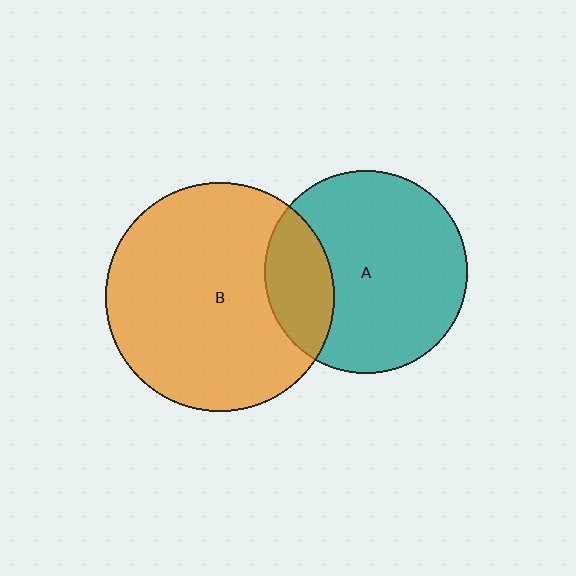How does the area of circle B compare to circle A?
Approximately 1.3 times.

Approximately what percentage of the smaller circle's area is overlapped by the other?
Approximately 25%.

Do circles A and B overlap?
Yes.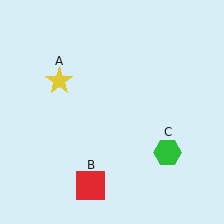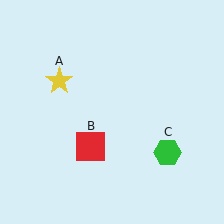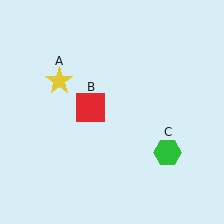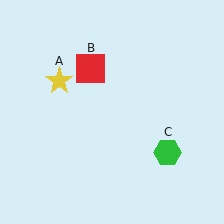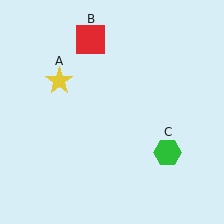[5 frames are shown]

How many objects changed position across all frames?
1 object changed position: red square (object B).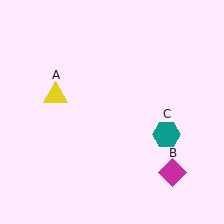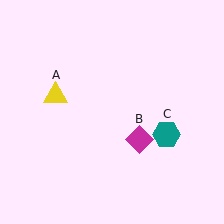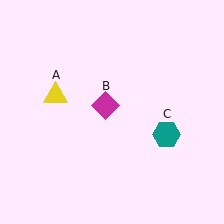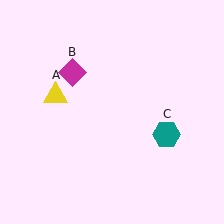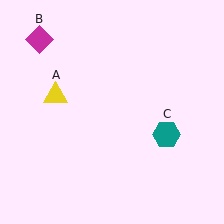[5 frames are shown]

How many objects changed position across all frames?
1 object changed position: magenta diamond (object B).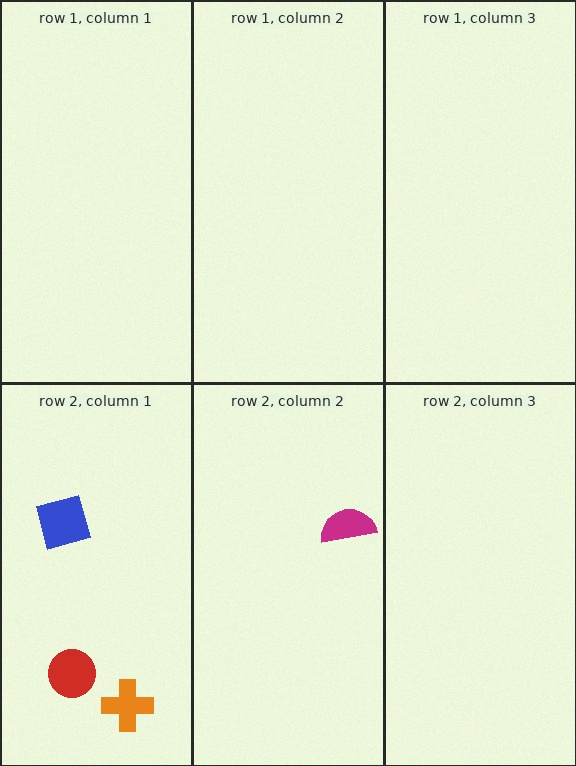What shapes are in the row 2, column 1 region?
The blue square, the orange cross, the red circle.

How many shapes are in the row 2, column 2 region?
1.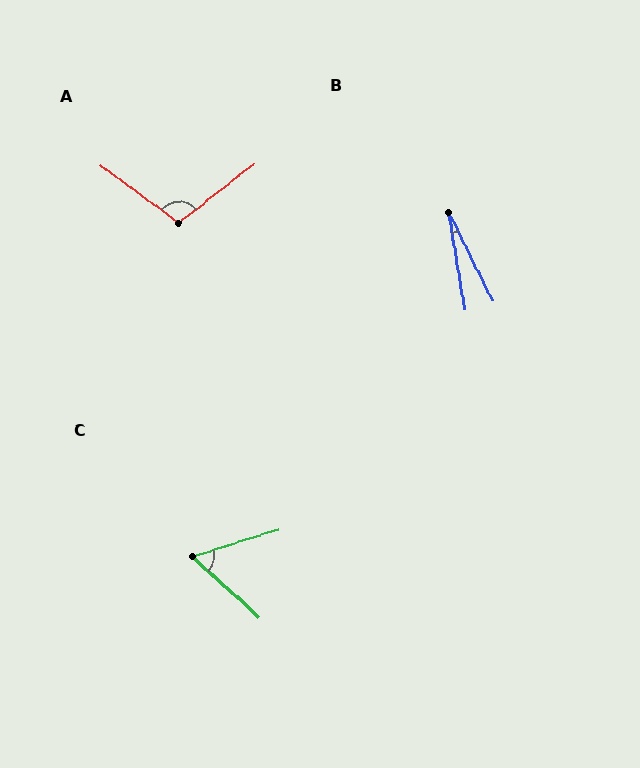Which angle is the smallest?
B, at approximately 17 degrees.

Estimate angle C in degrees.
Approximately 60 degrees.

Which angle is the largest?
A, at approximately 106 degrees.